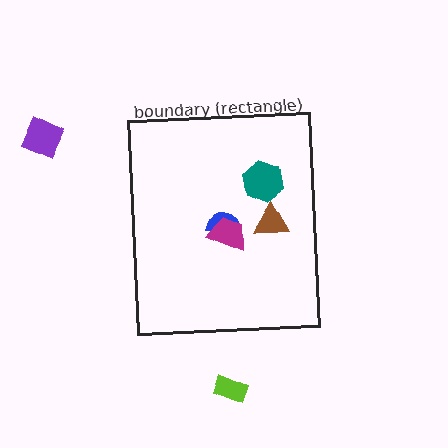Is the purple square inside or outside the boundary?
Outside.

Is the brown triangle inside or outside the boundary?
Inside.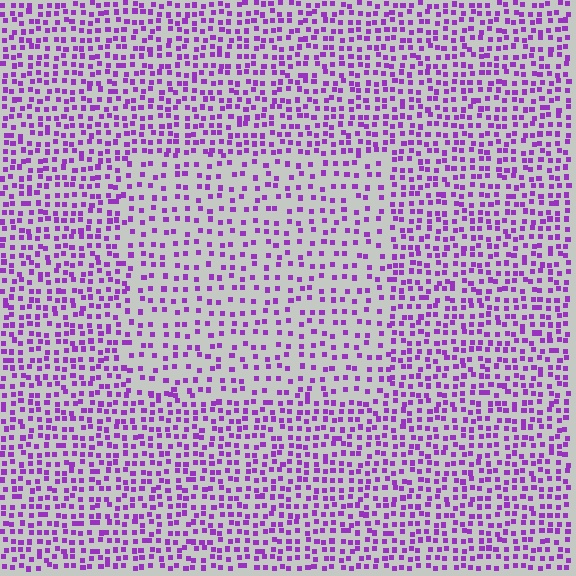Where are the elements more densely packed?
The elements are more densely packed outside the rectangle boundary.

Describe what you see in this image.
The image contains small purple elements arranged at two different densities. A rectangle-shaped region is visible where the elements are less densely packed than the surrounding area.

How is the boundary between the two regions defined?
The boundary is defined by a change in element density (approximately 1.7x ratio). All elements are the same color, size, and shape.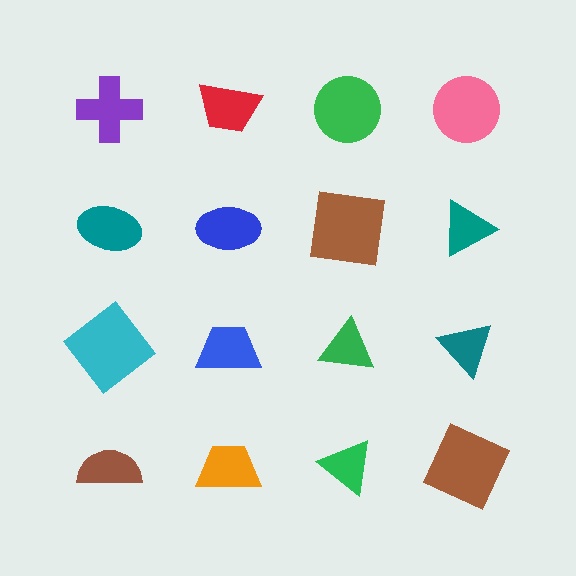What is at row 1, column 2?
A red trapezoid.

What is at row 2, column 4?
A teal triangle.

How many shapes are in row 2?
4 shapes.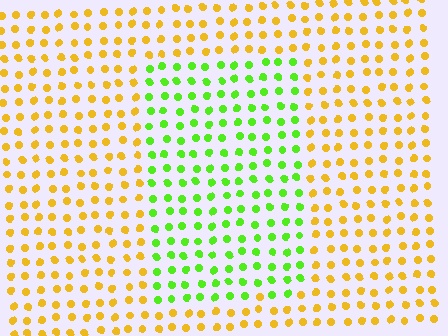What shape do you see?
I see a rectangle.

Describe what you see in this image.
The image is filled with small yellow elements in a uniform arrangement. A rectangle-shaped region is visible where the elements are tinted to a slightly different hue, forming a subtle color boundary.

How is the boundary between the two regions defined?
The boundary is defined purely by a slight shift in hue (about 60 degrees). Spacing, size, and orientation are identical on both sides.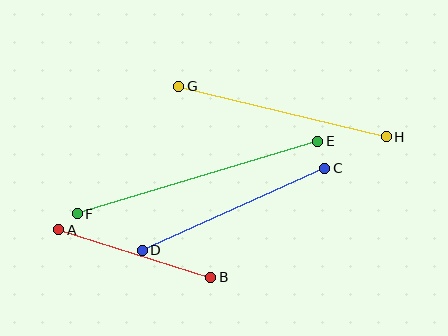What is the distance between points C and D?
The distance is approximately 200 pixels.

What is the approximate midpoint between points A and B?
The midpoint is at approximately (135, 253) pixels.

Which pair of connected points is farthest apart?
Points E and F are farthest apart.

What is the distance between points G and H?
The distance is approximately 214 pixels.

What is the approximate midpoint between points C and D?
The midpoint is at approximately (234, 209) pixels.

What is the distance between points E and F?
The distance is approximately 251 pixels.